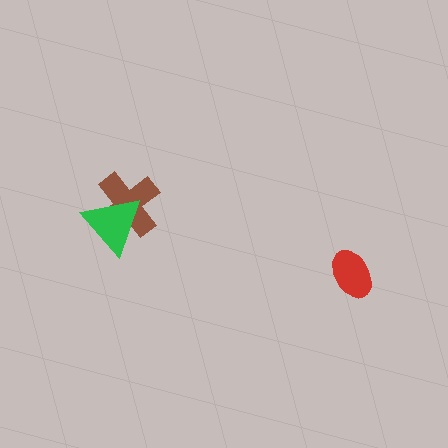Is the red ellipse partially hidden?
No, no other shape covers it.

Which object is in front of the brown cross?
The green triangle is in front of the brown cross.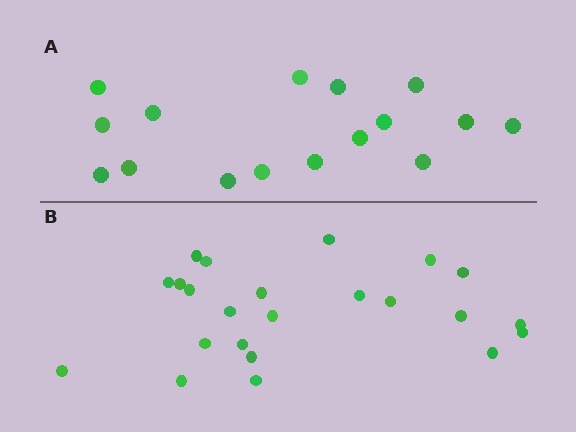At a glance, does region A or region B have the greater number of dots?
Region B (the bottom region) has more dots.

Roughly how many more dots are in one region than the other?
Region B has roughly 8 or so more dots than region A.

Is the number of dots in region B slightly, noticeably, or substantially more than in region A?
Region B has noticeably more, but not dramatically so. The ratio is roughly 1.4 to 1.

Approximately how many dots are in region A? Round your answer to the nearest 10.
About 20 dots. (The exact count is 16, which rounds to 20.)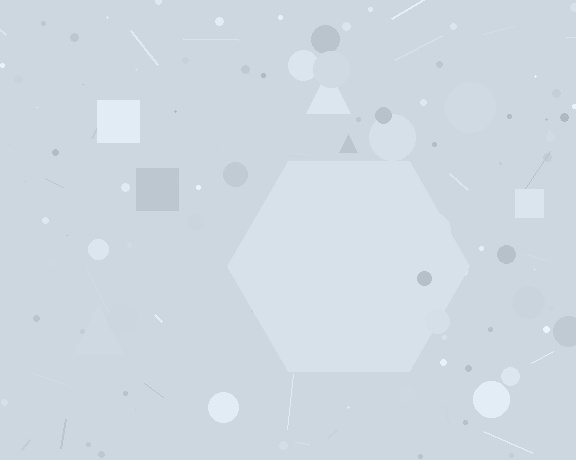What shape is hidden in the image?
A hexagon is hidden in the image.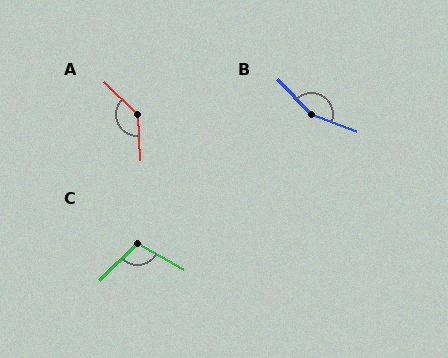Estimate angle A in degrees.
Approximately 137 degrees.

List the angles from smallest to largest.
C (107°), A (137°), B (154°).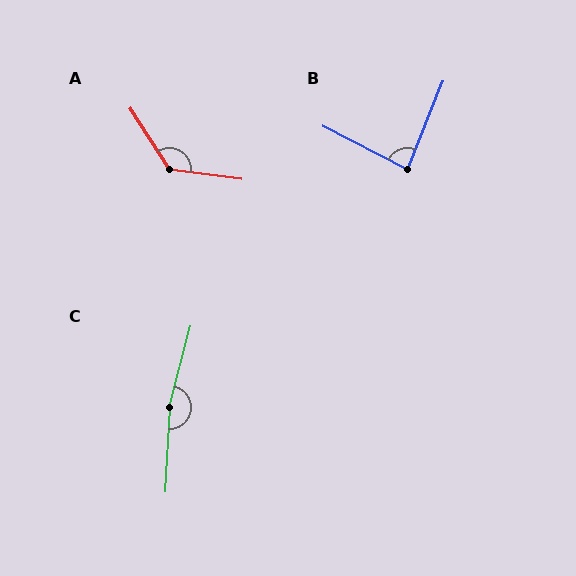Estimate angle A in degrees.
Approximately 130 degrees.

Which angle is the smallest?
B, at approximately 84 degrees.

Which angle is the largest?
C, at approximately 168 degrees.